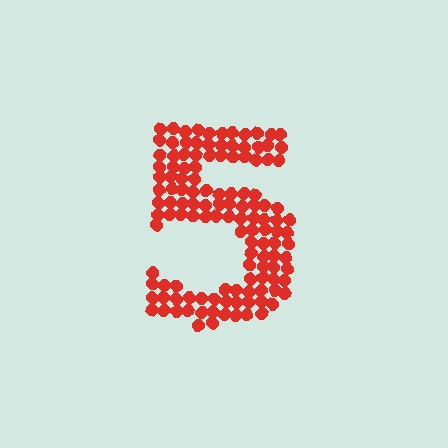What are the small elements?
The small elements are circles.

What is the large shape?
The large shape is the digit 5.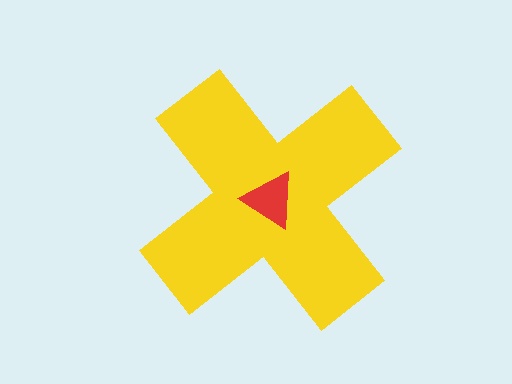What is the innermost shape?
The red triangle.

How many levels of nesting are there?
2.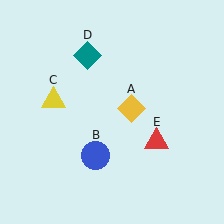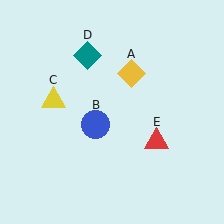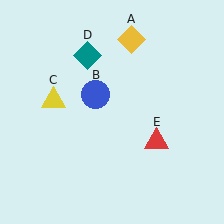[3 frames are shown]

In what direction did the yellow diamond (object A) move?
The yellow diamond (object A) moved up.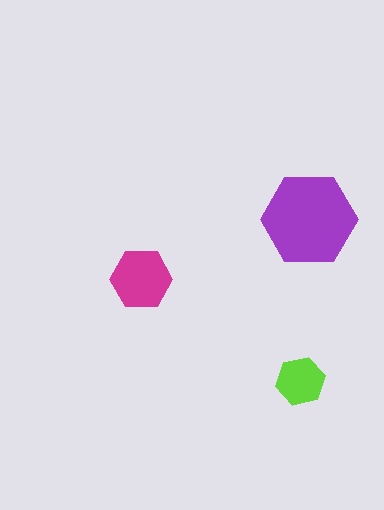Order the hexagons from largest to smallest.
the purple one, the magenta one, the lime one.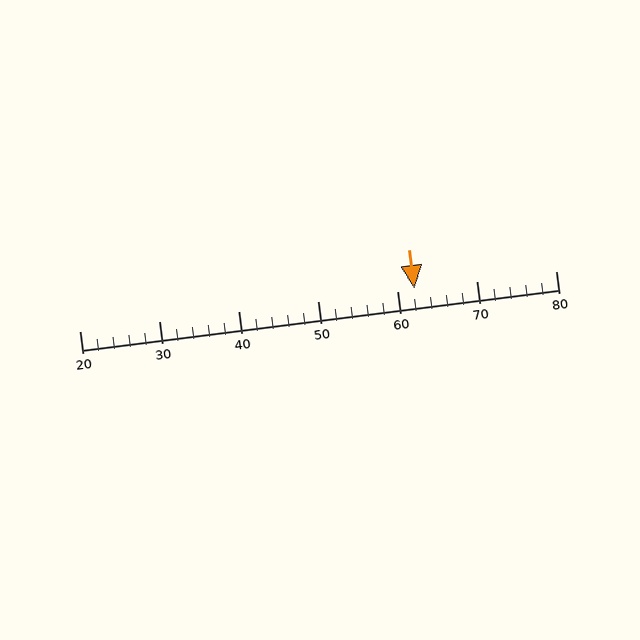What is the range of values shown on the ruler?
The ruler shows values from 20 to 80.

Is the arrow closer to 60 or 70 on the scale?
The arrow is closer to 60.